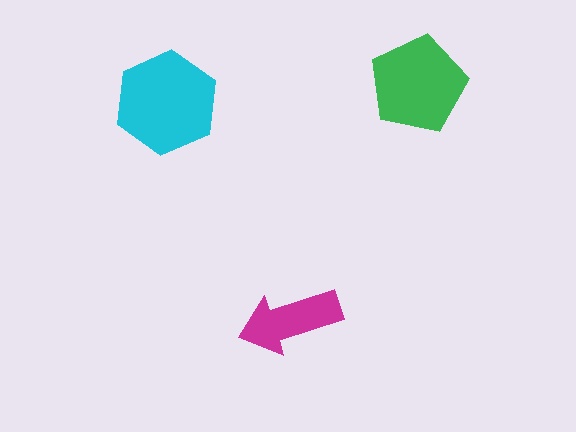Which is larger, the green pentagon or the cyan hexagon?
The cyan hexagon.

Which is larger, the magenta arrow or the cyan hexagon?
The cyan hexagon.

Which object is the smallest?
The magenta arrow.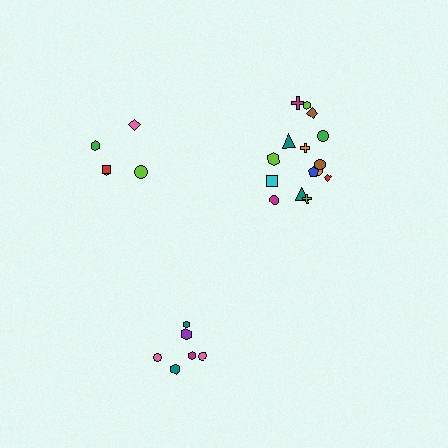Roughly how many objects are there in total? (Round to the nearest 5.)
Roughly 25 objects in total.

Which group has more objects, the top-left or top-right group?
The top-right group.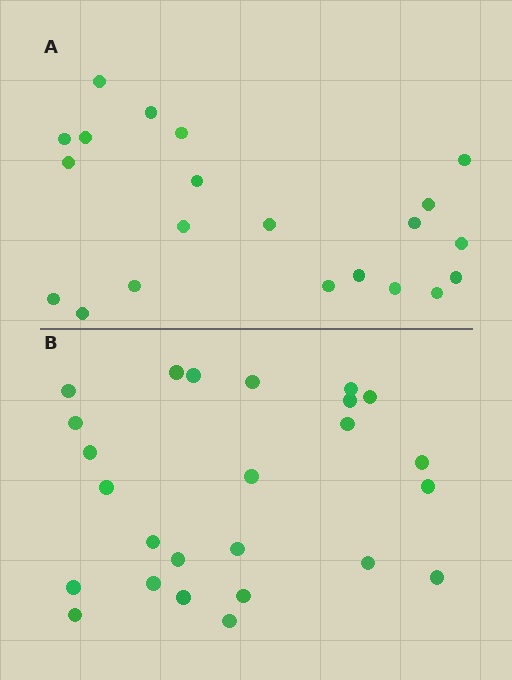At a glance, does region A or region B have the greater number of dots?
Region B (the bottom region) has more dots.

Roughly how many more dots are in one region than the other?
Region B has about 4 more dots than region A.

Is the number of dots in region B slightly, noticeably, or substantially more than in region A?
Region B has only slightly more — the two regions are fairly close. The ratio is roughly 1.2 to 1.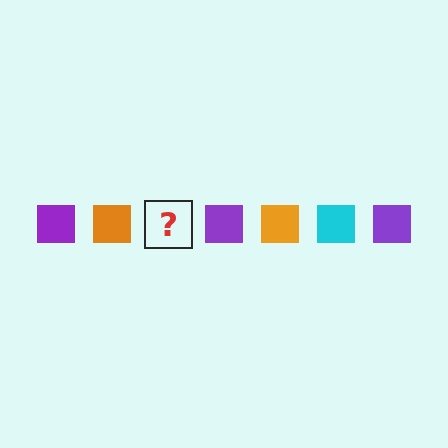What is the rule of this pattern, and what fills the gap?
The rule is that the pattern cycles through purple, orange, cyan squares. The gap should be filled with a cyan square.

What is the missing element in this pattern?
The missing element is a cyan square.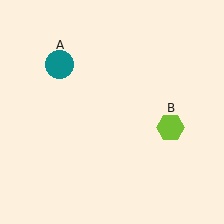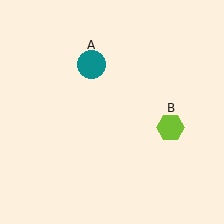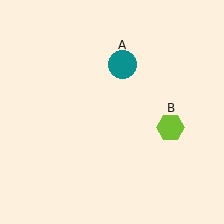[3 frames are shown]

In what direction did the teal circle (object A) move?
The teal circle (object A) moved right.